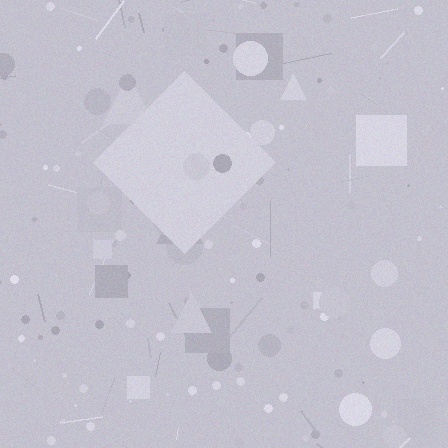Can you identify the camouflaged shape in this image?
The camouflaged shape is a diamond.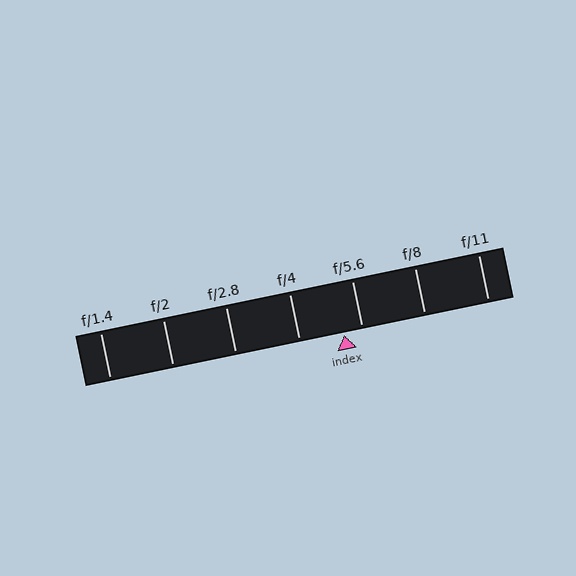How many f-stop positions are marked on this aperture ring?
There are 7 f-stop positions marked.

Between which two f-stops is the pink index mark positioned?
The index mark is between f/4 and f/5.6.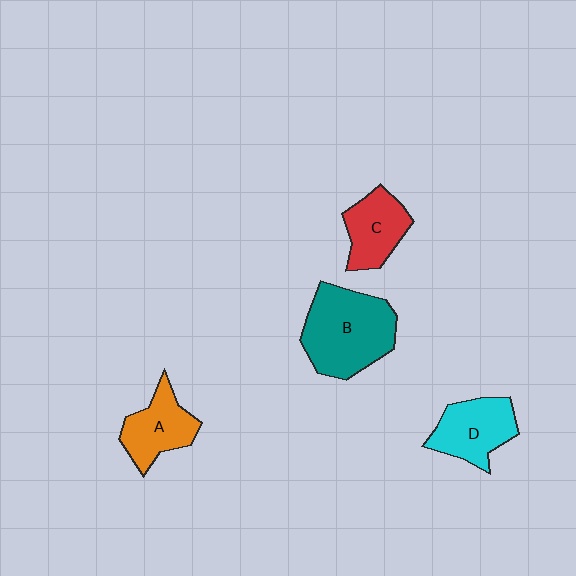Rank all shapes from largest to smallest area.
From largest to smallest: B (teal), D (cyan), A (orange), C (red).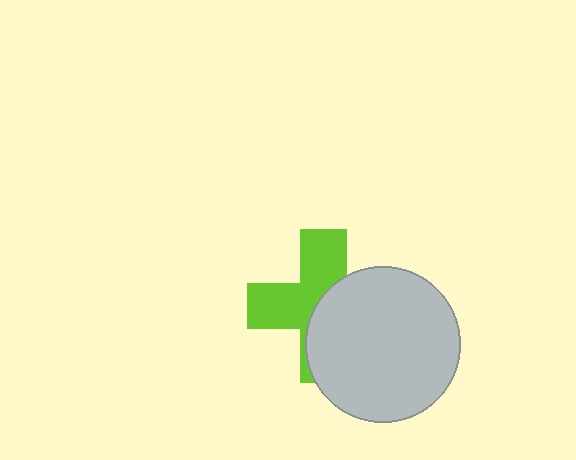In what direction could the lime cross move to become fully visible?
The lime cross could move left. That would shift it out from behind the light gray circle entirely.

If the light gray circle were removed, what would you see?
You would see the complete lime cross.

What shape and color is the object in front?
The object in front is a light gray circle.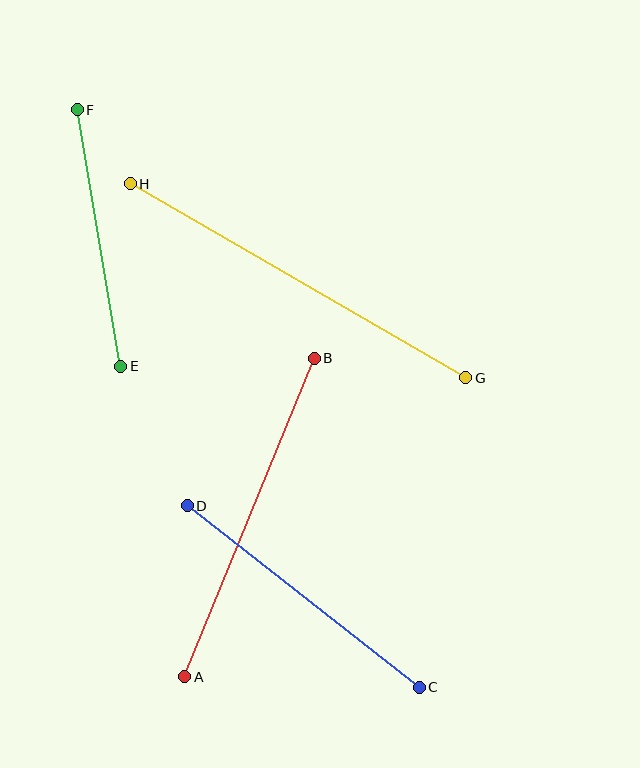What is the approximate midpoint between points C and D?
The midpoint is at approximately (303, 597) pixels.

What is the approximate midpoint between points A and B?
The midpoint is at approximately (249, 517) pixels.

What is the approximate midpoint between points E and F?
The midpoint is at approximately (99, 238) pixels.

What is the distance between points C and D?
The distance is approximately 294 pixels.